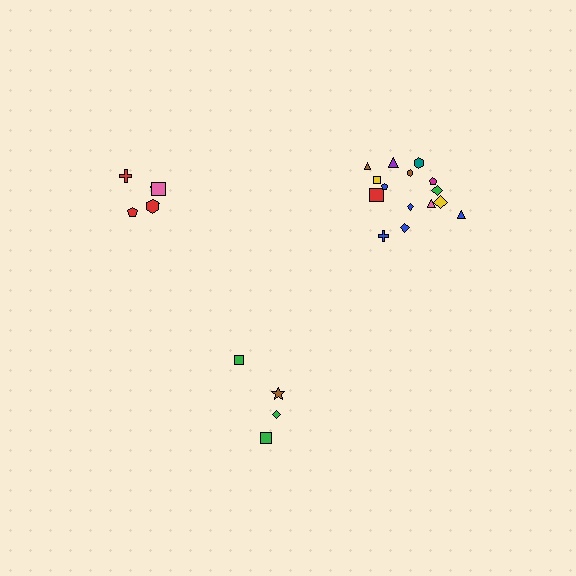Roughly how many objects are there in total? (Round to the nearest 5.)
Roughly 25 objects in total.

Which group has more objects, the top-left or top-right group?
The top-right group.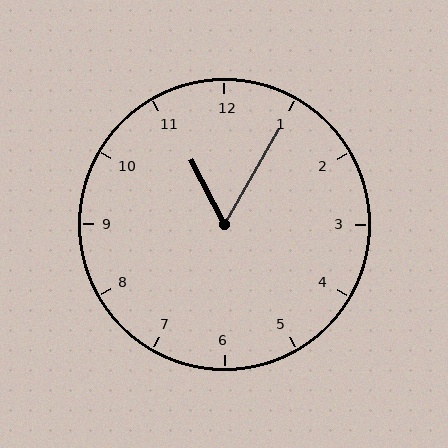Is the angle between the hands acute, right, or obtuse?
It is acute.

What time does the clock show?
11:05.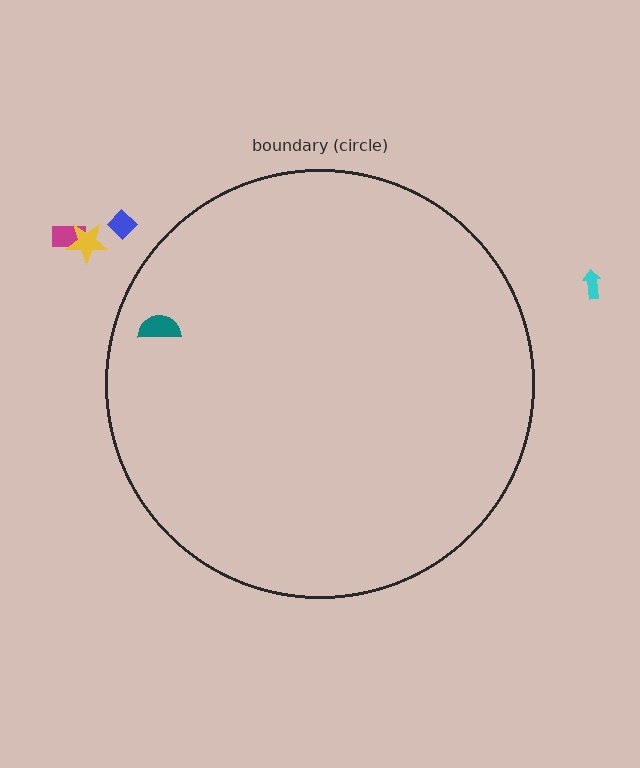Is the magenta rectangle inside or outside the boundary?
Outside.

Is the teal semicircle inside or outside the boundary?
Inside.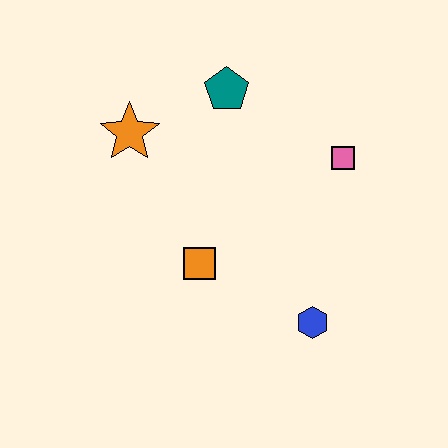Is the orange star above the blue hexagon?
Yes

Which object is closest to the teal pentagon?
The orange star is closest to the teal pentagon.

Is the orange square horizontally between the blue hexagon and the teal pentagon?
No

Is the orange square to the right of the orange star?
Yes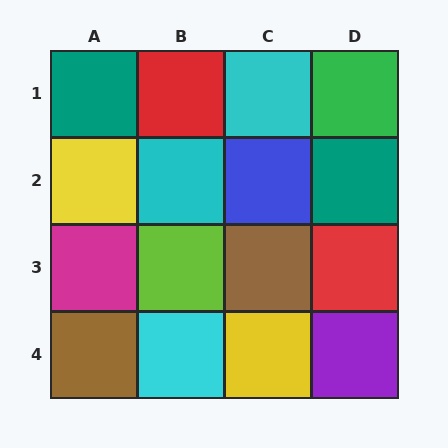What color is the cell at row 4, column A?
Brown.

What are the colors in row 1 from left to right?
Teal, red, cyan, green.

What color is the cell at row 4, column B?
Cyan.